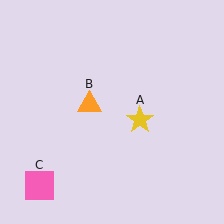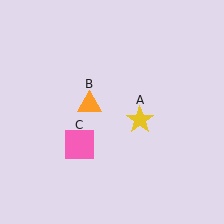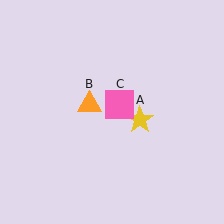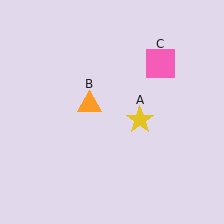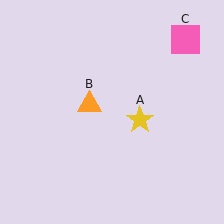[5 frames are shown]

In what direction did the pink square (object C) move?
The pink square (object C) moved up and to the right.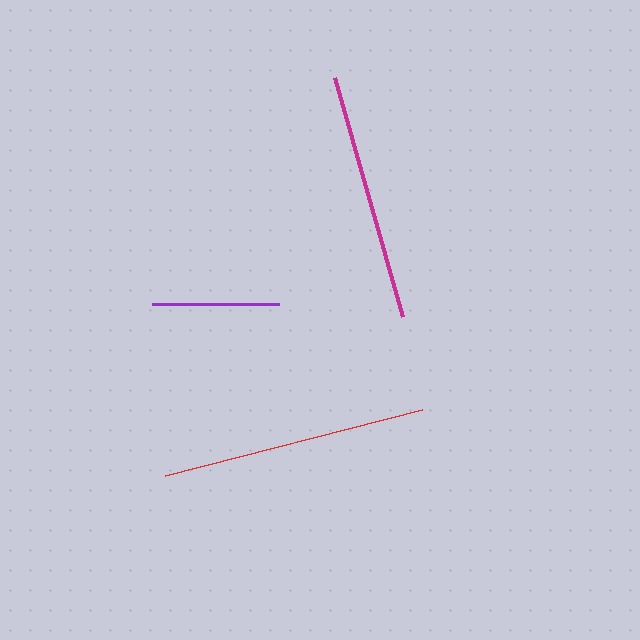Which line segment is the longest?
The red line is the longest at approximately 265 pixels.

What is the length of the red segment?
The red segment is approximately 265 pixels long.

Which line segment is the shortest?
The purple line is the shortest at approximately 127 pixels.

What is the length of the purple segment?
The purple segment is approximately 127 pixels long.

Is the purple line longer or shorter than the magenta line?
The magenta line is longer than the purple line.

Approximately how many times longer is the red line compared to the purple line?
The red line is approximately 2.1 times the length of the purple line.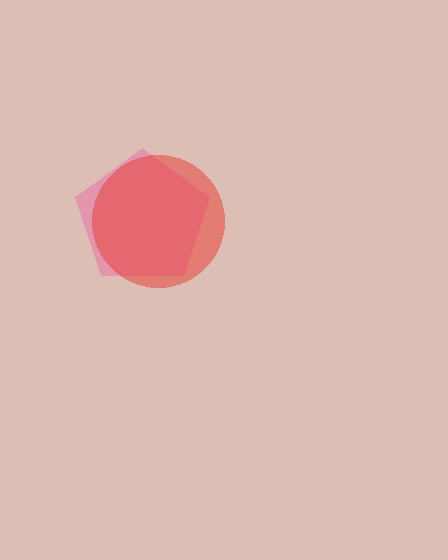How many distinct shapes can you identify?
There are 2 distinct shapes: a pink pentagon, a red circle.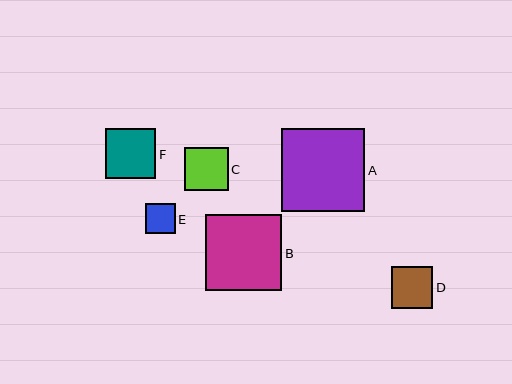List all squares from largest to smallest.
From largest to smallest: A, B, F, C, D, E.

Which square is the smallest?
Square E is the smallest with a size of approximately 30 pixels.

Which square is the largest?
Square A is the largest with a size of approximately 83 pixels.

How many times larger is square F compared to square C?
Square F is approximately 1.2 times the size of square C.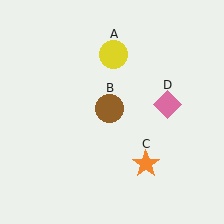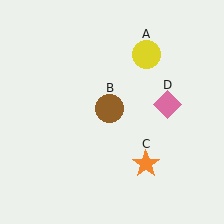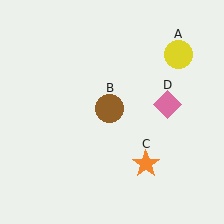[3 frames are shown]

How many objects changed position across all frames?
1 object changed position: yellow circle (object A).